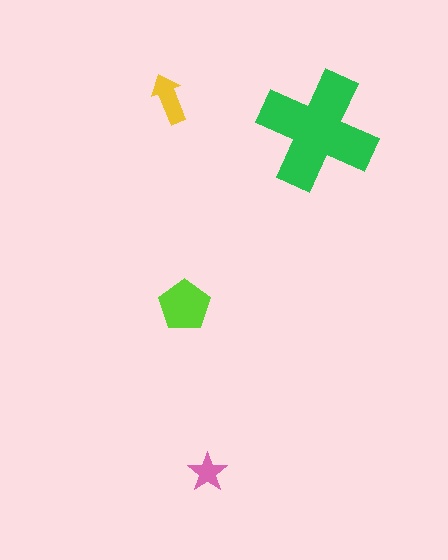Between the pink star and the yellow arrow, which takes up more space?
The yellow arrow.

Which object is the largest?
The green cross.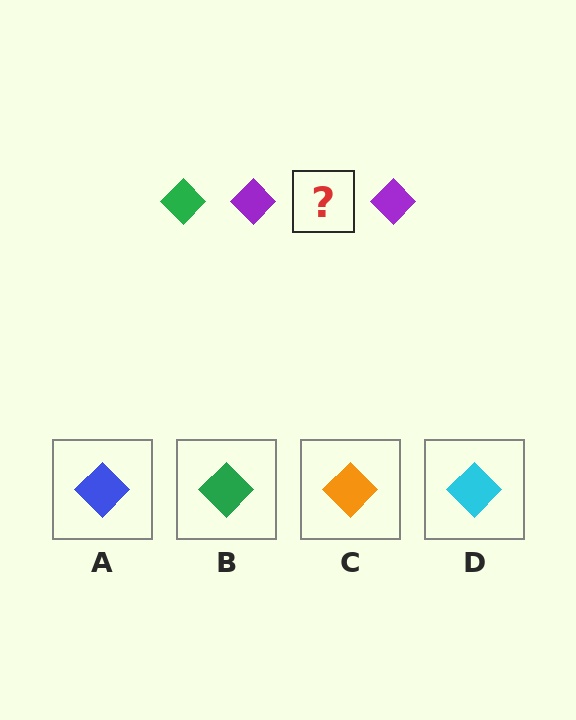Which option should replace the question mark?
Option B.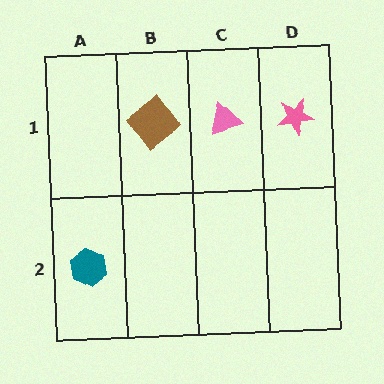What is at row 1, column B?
A brown diamond.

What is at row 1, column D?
A pink star.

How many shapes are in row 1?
3 shapes.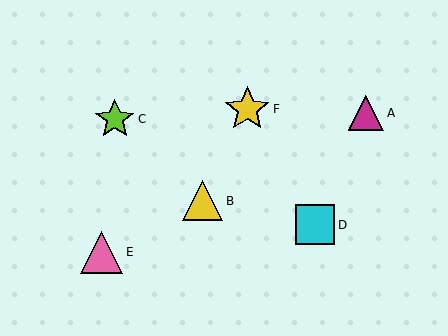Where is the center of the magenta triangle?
The center of the magenta triangle is at (366, 113).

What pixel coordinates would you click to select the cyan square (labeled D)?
Click at (315, 225) to select the cyan square D.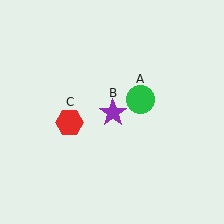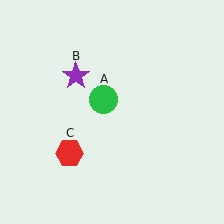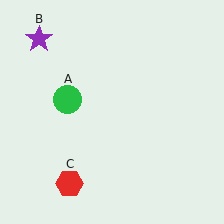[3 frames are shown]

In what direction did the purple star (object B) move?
The purple star (object B) moved up and to the left.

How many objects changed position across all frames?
3 objects changed position: green circle (object A), purple star (object B), red hexagon (object C).